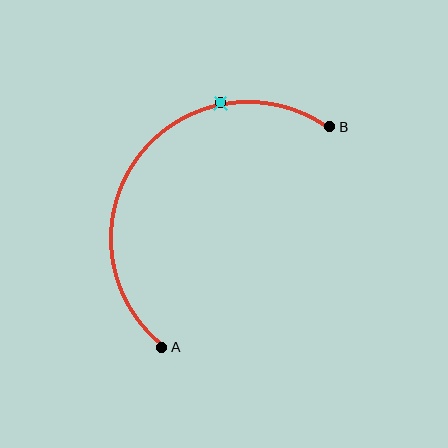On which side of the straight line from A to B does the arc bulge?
The arc bulges above and to the left of the straight line connecting A and B.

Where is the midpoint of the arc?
The arc midpoint is the point on the curve farthest from the straight line joining A and B. It sits above and to the left of that line.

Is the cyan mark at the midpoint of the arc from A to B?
No. The cyan mark lies on the arc but is closer to endpoint B. The arc midpoint would be at the point on the curve equidistant along the arc from both A and B.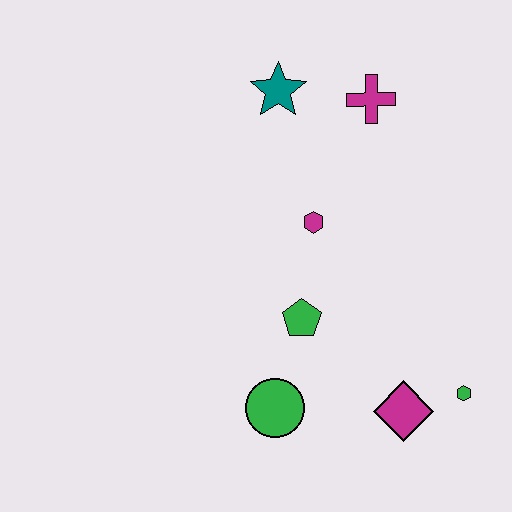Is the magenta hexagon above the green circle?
Yes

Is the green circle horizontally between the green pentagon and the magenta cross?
No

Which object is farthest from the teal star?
The green hexagon is farthest from the teal star.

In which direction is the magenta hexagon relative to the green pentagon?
The magenta hexagon is above the green pentagon.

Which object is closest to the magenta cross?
The teal star is closest to the magenta cross.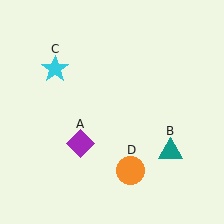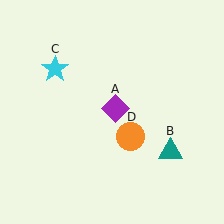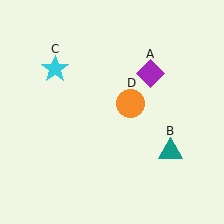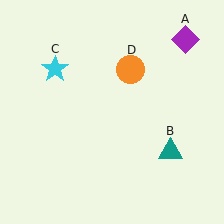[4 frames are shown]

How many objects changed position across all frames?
2 objects changed position: purple diamond (object A), orange circle (object D).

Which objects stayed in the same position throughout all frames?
Teal triangle (object B) and cyan star (object C) remained stationary.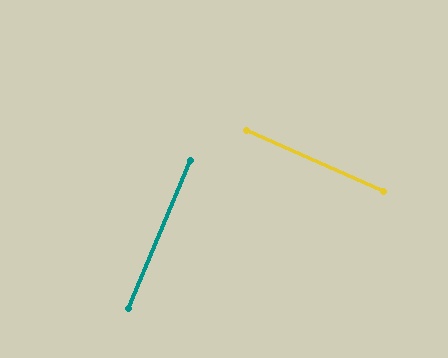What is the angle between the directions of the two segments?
Approximately 89 degrees.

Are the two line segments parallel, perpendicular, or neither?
Perpendicular — they meet at approximately 89°.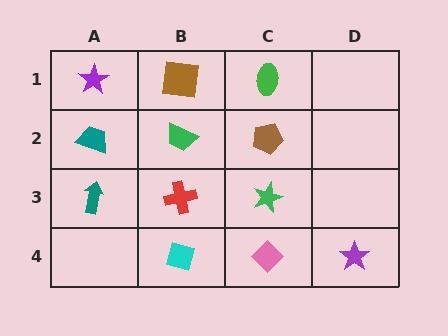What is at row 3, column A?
A teal arrow.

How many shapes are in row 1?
3 shapes.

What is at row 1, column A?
A purple star.